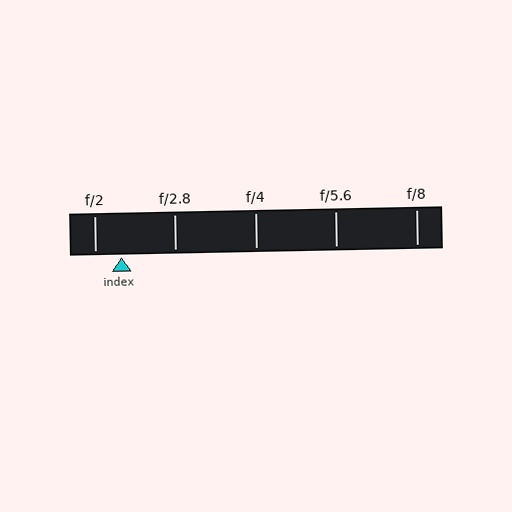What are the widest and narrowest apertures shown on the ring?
The widest aperture shown is f/2 and the narrowest is f/8.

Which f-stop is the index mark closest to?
The index mark is closest to f/2.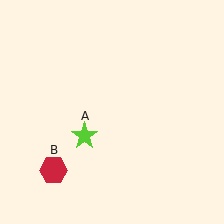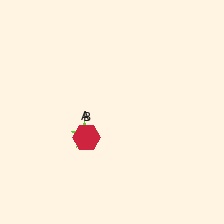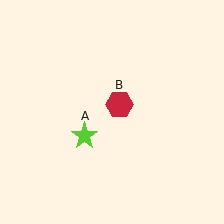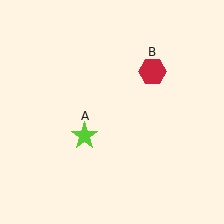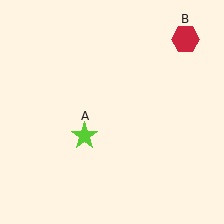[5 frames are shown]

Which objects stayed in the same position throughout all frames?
Lime star (object A) remained stationary.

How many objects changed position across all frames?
1 object changed position: red hexagon (object B).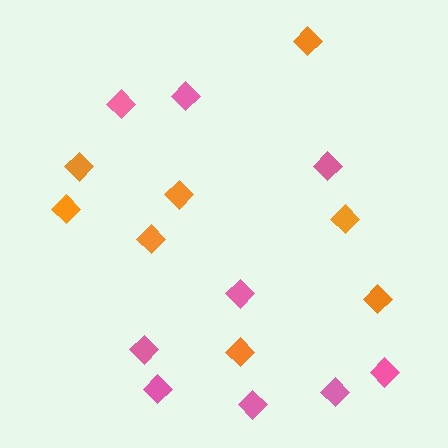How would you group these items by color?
There are 2 groups: one group of orange diamonds (8) and one group of pink diamonds (9).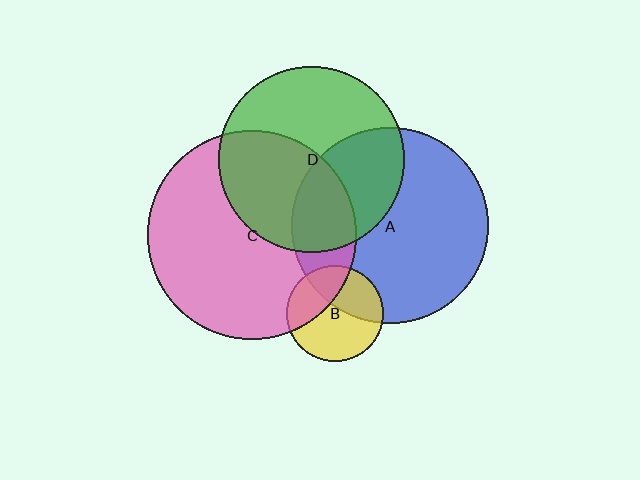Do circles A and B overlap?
Yes.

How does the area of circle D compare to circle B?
Approximately 3.7 times.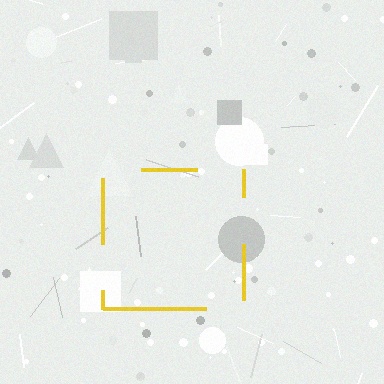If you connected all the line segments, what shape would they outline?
They would outline a square.